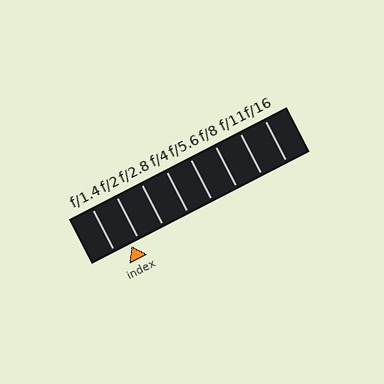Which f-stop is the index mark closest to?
The index mark is closest to f/2.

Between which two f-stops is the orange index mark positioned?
The index mark is between f/1.4 and f/2.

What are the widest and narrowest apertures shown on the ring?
The widest aperture shown is f/1.4 and the narrowest is f/16.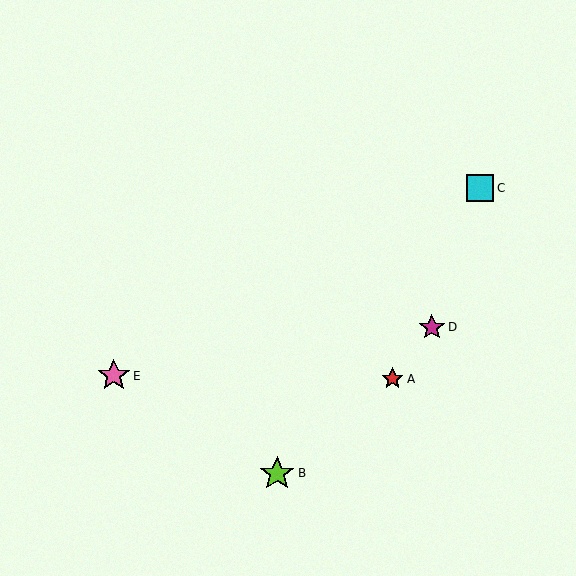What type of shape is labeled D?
Shape D is a magenta star.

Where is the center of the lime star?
The center of the lime star is at (277, 473).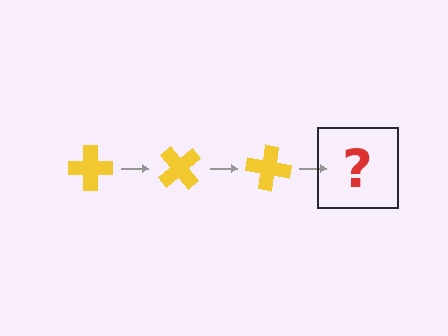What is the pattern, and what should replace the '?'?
The pattern is that the cross rotates 50 degrees each step. The '?' should be a yellow cross rotated 150 degrees.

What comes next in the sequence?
The next element should be a yellow cross rotated 150 degrees.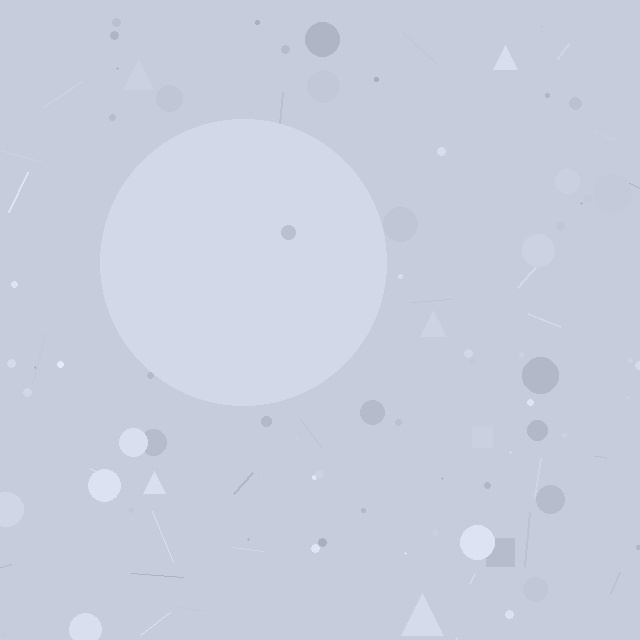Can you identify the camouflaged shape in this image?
The camouflaged shape is a circle.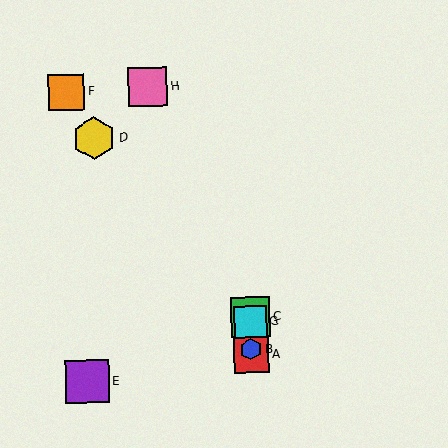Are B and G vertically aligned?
Yes, both are at x≈251.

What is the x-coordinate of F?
Object F is at x≈66.